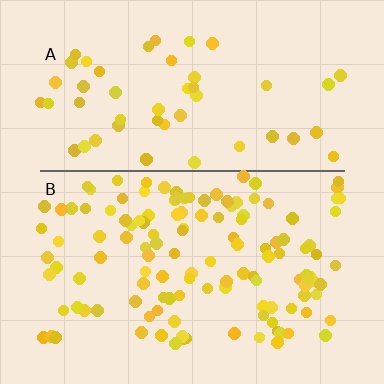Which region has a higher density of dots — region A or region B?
B (the bottom).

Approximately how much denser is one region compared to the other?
Approximately 2.4× — region B over region A.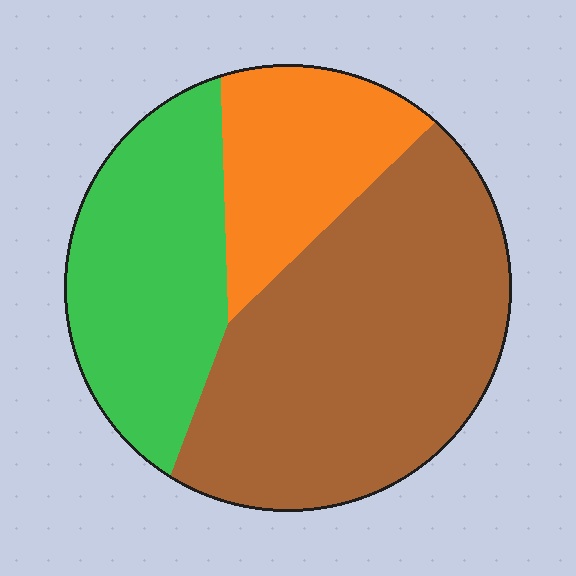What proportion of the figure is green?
Green takes up between a sixth and a third of the figure.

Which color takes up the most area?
Brown, at roughly 50%.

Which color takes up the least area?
Orange, at roughly 20%.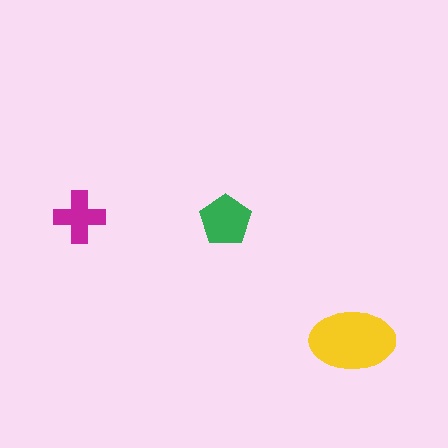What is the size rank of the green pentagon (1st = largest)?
2nd.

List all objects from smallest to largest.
The magenta cross, the green pentagon, the yellow ellipse.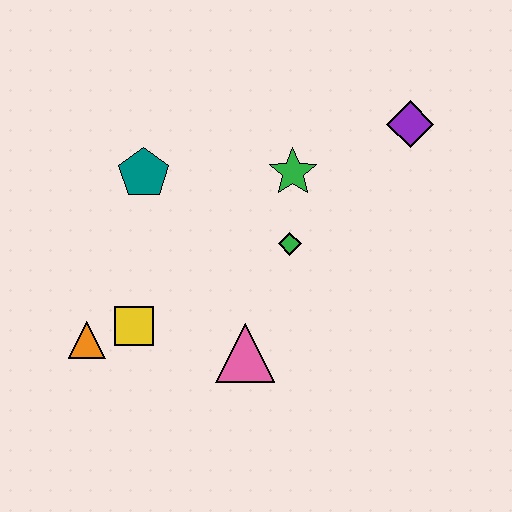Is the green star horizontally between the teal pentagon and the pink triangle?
No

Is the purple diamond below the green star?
No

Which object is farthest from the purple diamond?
The orange triangle is farthest from the purple diamond.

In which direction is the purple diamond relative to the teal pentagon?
The purple diamond is to the right of the teal pentagon.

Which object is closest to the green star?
The green diamond is closest to the green star.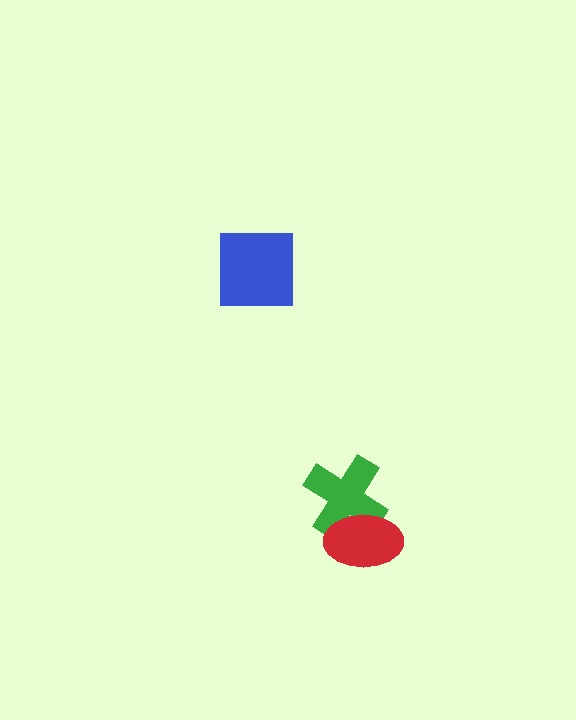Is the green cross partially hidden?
Yes, it is partially covered by another shape.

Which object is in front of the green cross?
The red ellipse is in front of the green cross.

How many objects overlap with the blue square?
0 objects overlap with the blue square.